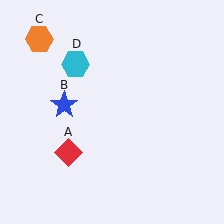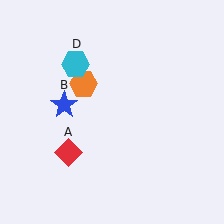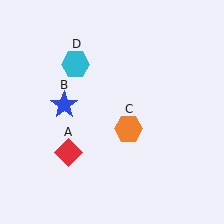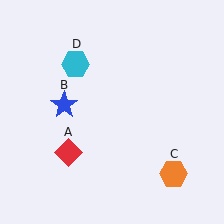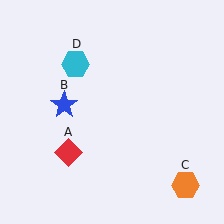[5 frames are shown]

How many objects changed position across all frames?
1 object changed position: orange hexagon (object C).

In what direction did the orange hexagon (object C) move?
The orange hexagon (object C) moved down and to the right.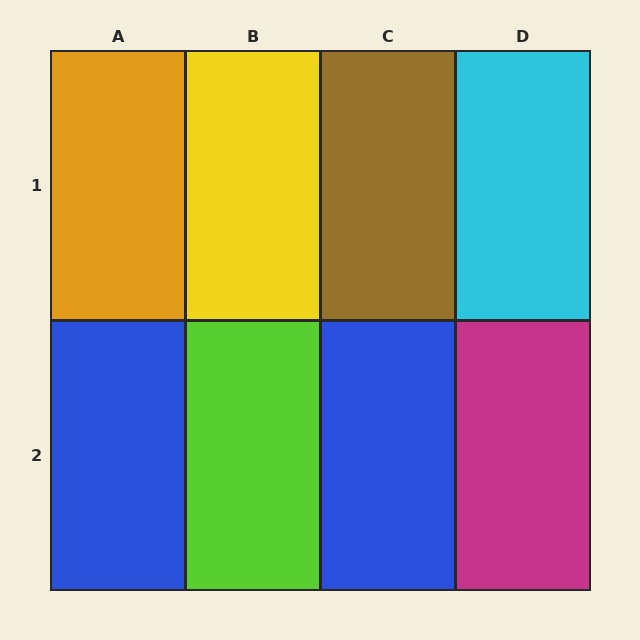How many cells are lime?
1 cell is lime.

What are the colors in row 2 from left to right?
Blue, lime, blue, magenta.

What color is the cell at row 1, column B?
Yellow.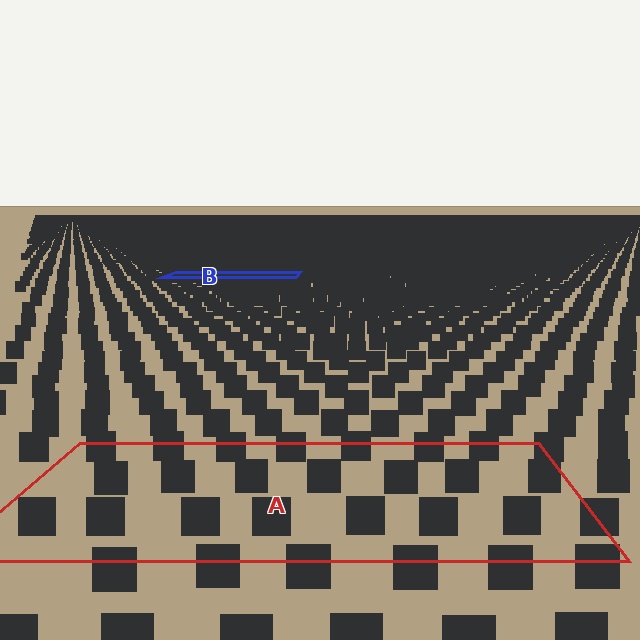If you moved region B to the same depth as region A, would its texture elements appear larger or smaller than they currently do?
They would appear larger. At a closer depth, the same texture elements are projected at a bigger on-screen size.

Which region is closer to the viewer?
Region A is closer. The texture elements there are larger and more spread out.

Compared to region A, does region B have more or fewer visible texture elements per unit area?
Region B has more texture elements per unit area — they are packed more densely because it is farther away.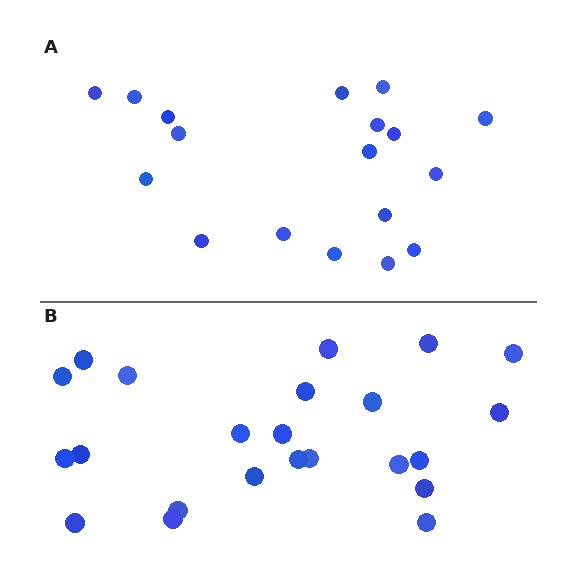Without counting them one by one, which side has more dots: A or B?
Region B (the bottom region) has more dots.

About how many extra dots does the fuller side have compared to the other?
Region B has about 5 more dots than region A.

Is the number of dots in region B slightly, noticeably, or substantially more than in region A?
Region B has noticeably more, but not dramatically so. The ratio is roughly 1.3 to 1.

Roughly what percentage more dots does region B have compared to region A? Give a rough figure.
About 30% more.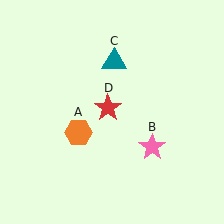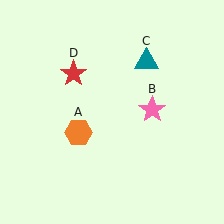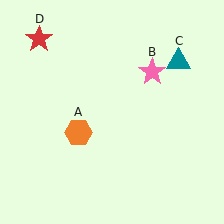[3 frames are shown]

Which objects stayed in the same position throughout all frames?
Orange hexagon (object A) remained stationary.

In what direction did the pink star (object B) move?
The pink star (object B) moved up.